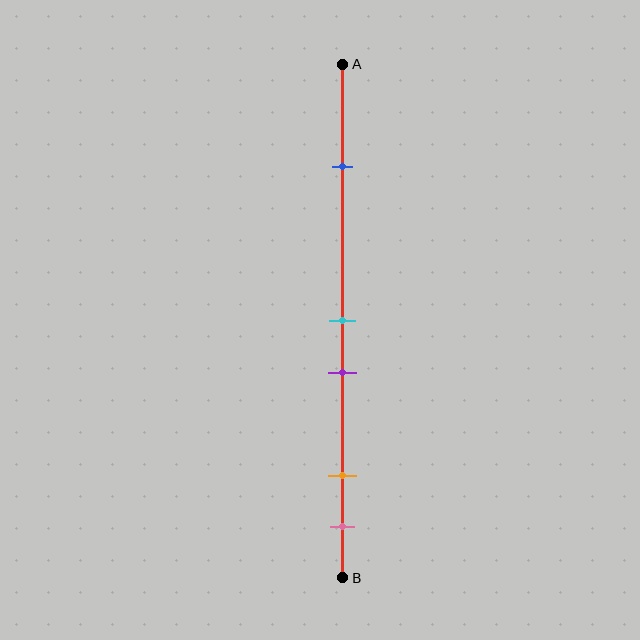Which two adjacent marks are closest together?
The cyan and purple marks are the closest adjacent pair.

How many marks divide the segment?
There are 5 marks dividing the segment.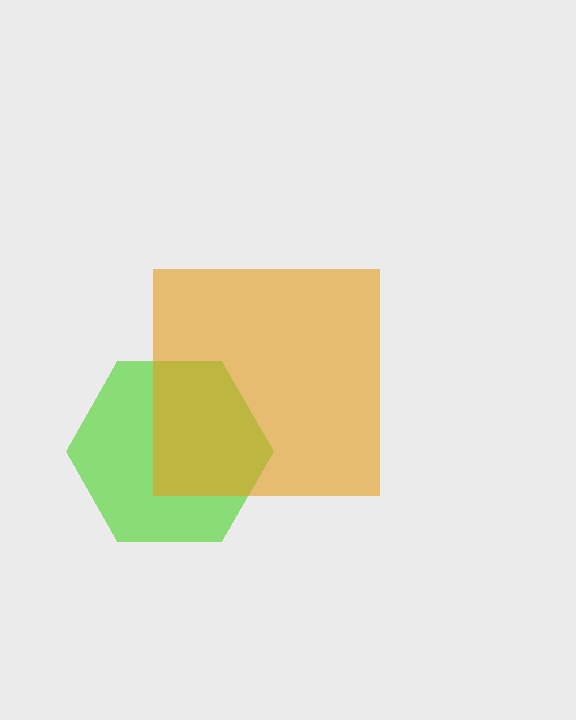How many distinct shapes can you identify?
There are 2 distinct shapes: a lime hexagon, an orange square.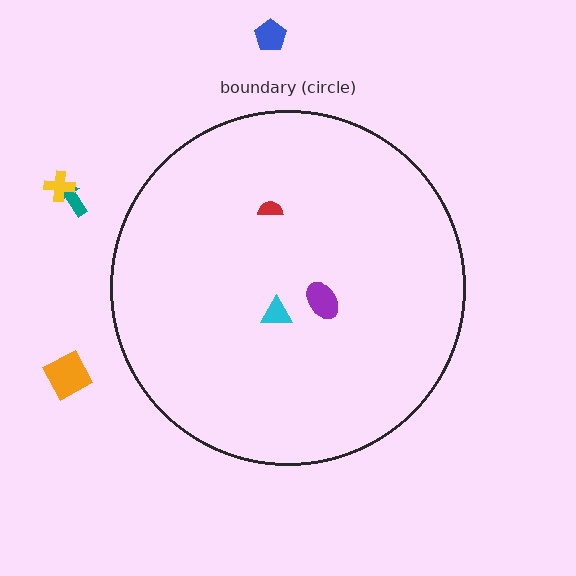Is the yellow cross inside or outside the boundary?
Outside.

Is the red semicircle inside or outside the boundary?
Inside.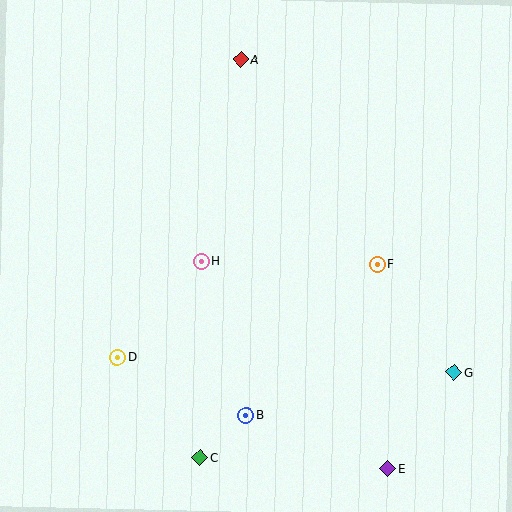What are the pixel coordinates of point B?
Point B is at (246, 415).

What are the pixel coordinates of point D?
Point D is at (118, 357).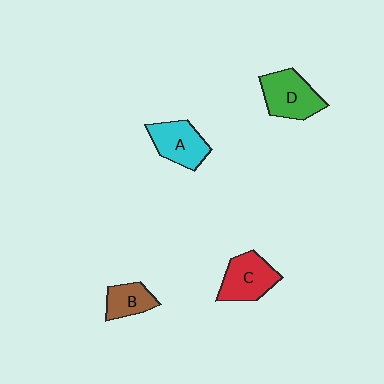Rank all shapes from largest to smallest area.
From largest to smallest: D (green), C (red), A (cyan), B (brown).